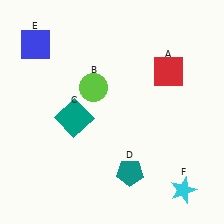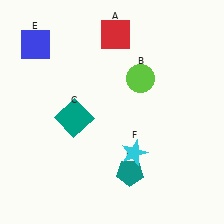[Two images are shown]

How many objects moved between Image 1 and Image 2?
3 objects moved between the two images.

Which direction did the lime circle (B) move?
The lime circle (B) moved right.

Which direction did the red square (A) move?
The red square (A) moved left.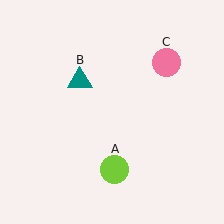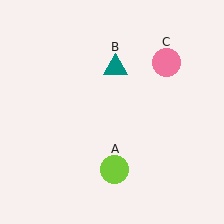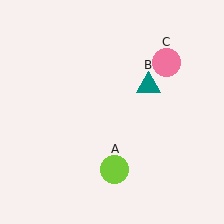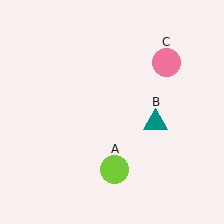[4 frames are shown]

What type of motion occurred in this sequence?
The teal triangle (object B) rotated clockwise around the center of the scene.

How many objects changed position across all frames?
1 object changed position: teal triangle (object B).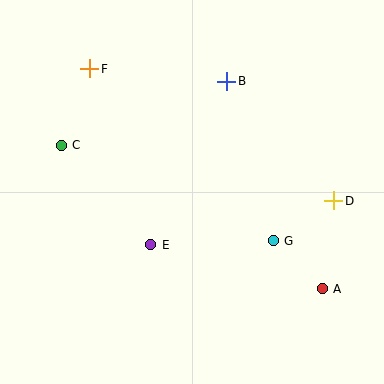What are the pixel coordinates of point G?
Point G is at (273, 241).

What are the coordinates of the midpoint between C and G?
The midpoint between C and G is at (167, 193).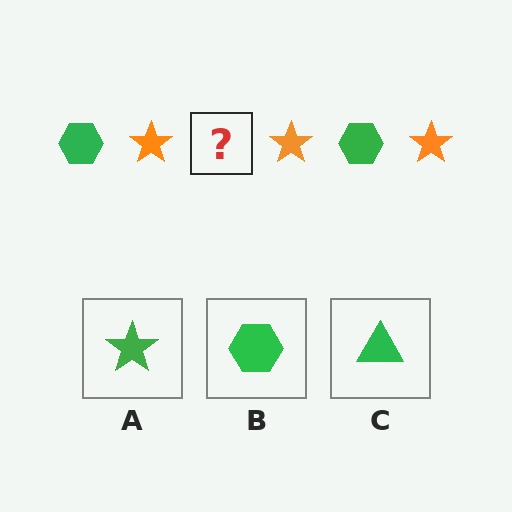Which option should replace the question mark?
Option B.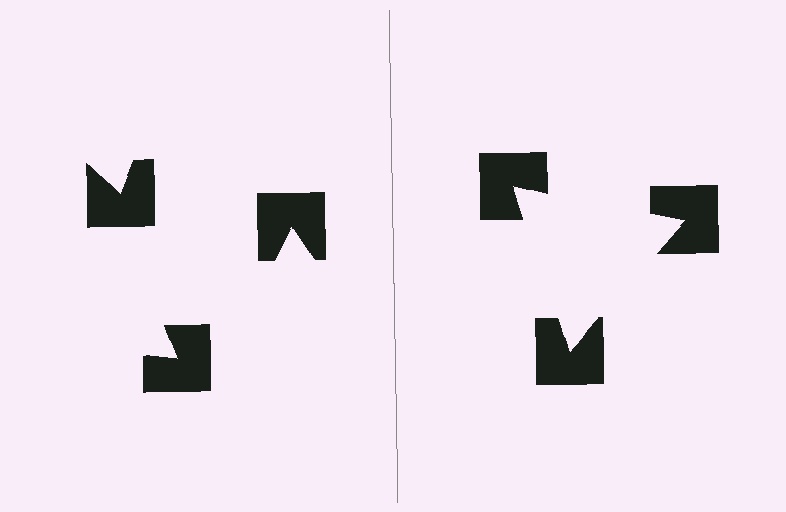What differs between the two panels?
The notched squares are positioned identically on both sides; only the wedge orientations differ. On the right they align to a triangle; on the left they are misaligned.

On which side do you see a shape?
An illusory triangle appears on the right side. On the left side the wedge cuts are rotated, so no coherent shape forms.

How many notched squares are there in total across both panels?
6 — 3 on each side.